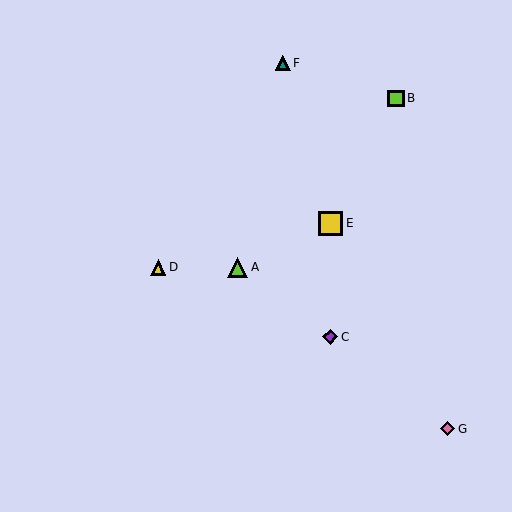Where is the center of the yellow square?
The center of the yellow square is at (331, 223).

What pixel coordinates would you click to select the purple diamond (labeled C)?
Click at (330, 337) to select the purple diamond C.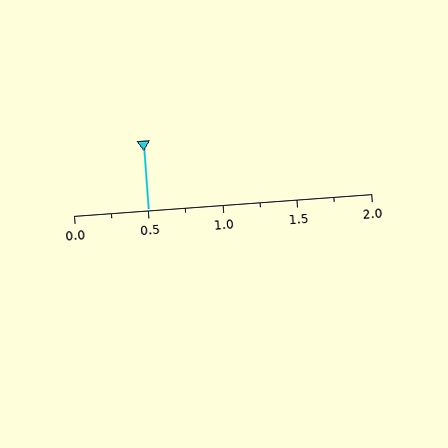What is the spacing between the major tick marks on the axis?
The major ticks are spaced 0.5 apart.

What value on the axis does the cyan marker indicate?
The marker indicates approximately 0.5.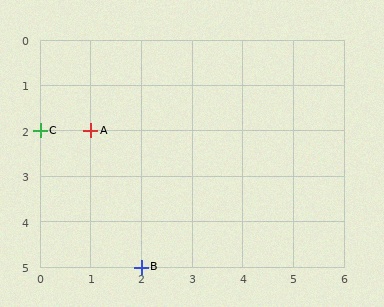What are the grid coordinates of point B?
Point B is at grid coordinates (2, 5).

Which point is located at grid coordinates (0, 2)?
Point C is at (0, 2).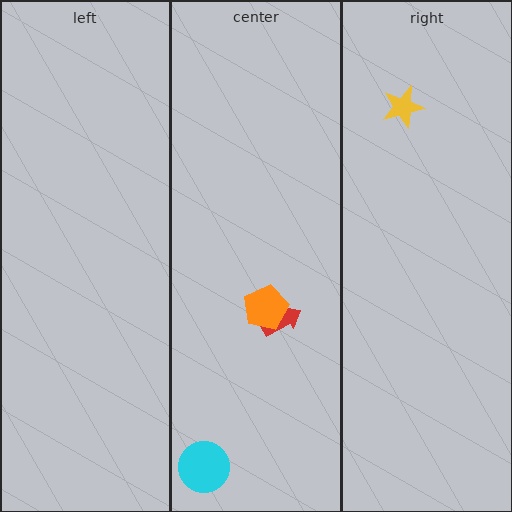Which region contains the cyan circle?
The center region.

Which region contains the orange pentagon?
The center region.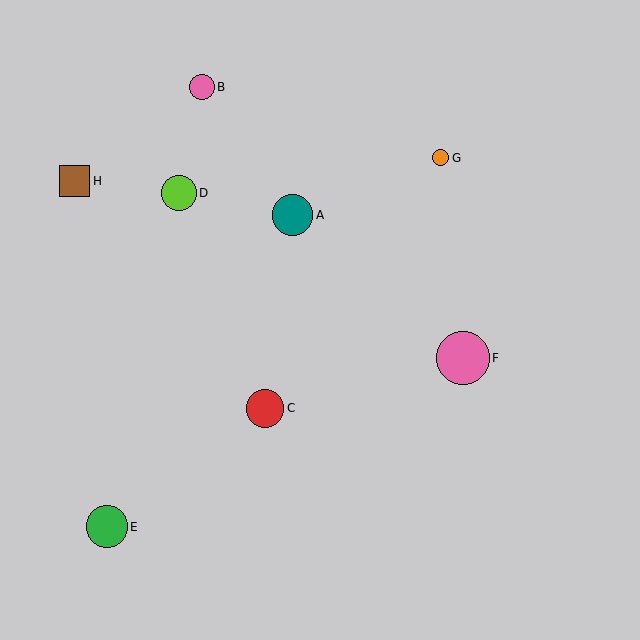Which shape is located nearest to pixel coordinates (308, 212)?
The teal circle (labeled A) at (293, 215) is nearest to that location.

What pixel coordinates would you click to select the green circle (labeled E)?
Click at (107, 527) to select the green circle E.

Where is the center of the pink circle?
The center of the pink circle is at (202, 87).